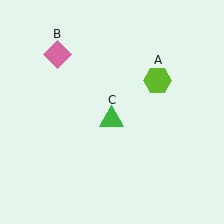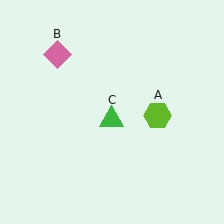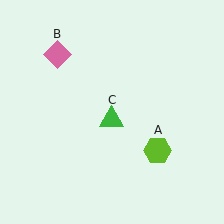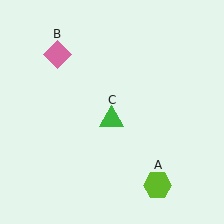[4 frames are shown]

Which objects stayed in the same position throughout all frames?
Pink diamond (object B) and green triangle (object C) remained stationary.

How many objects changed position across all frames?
1 object changed position: lime hexagon (object A).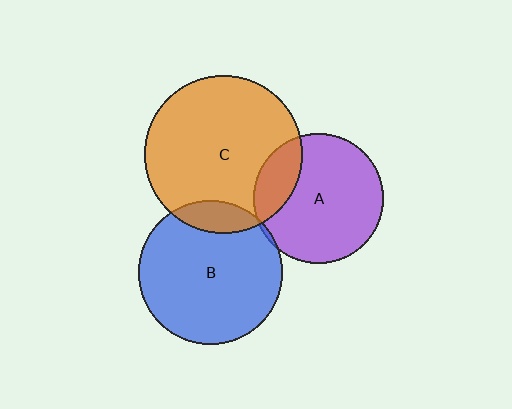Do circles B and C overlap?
Yes.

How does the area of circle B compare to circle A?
Approximately 1.2 times.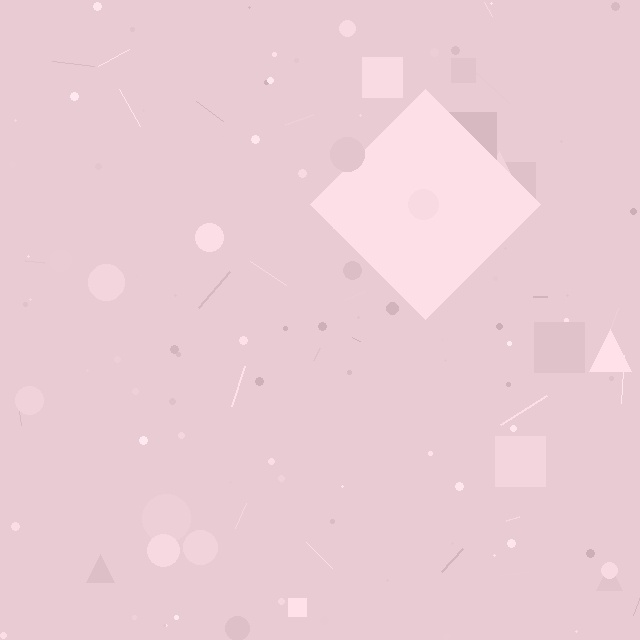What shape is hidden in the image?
A diamond is hidden in the image.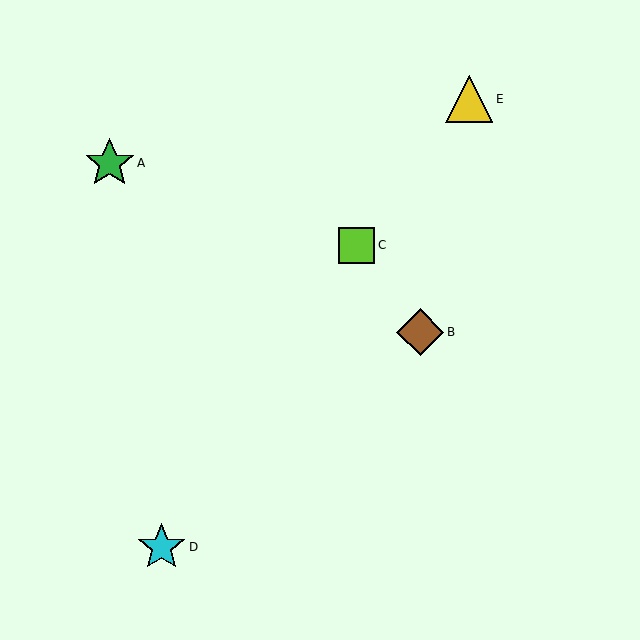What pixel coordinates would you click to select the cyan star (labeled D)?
Click at (161, 547) to select the cyan star D.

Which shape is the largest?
The green star (labeled A) is the largest.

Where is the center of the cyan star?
The center of the cyan star is at (161, 547).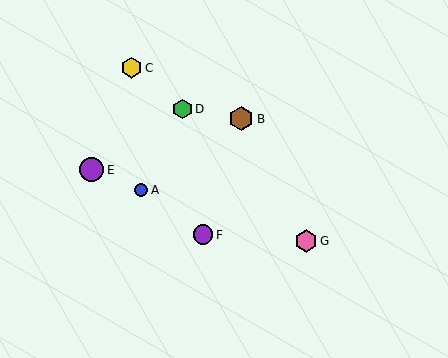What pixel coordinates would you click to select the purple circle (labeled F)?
Click at (203, 235) to select the purple circle F.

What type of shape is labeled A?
Shape A is a blue circle.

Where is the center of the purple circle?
The center of the purple circle is at (203, 235).